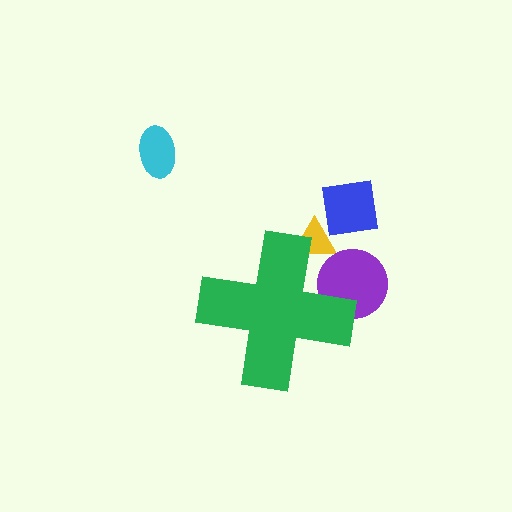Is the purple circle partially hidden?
Yes, the purple circle is partially hidden behind the green cross.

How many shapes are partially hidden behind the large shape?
2 shapes are partially hidden.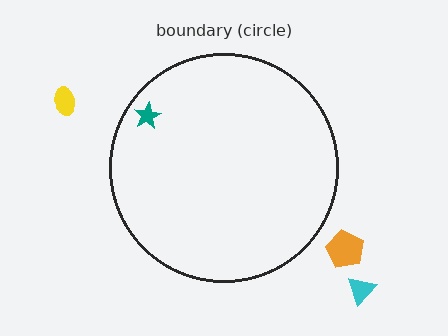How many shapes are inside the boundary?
1 inside, 3 outside.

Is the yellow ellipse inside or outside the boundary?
Outside.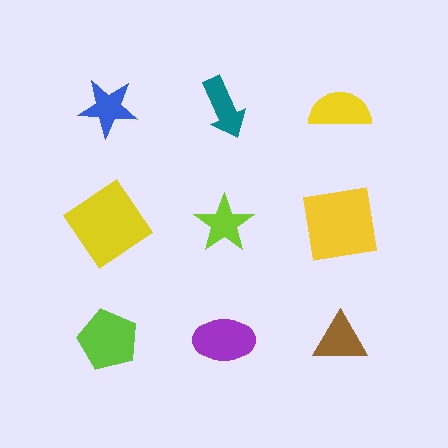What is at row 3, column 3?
A brown triangle.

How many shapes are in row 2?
3 shapes.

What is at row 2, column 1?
A yellow diamond.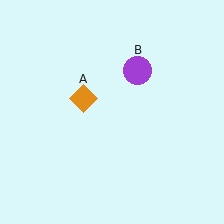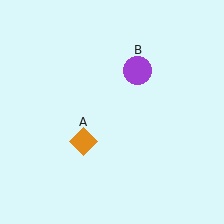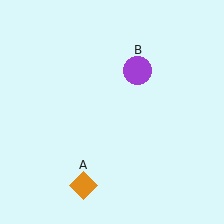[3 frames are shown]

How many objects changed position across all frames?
1 object changed position: orange diamond (object A).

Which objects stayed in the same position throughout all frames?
Purple circle (object B) remained stationary.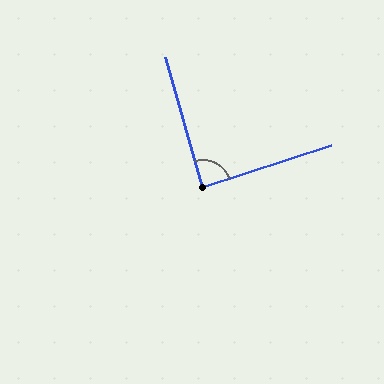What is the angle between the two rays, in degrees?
Approximately 88 degrees.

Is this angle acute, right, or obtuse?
It is approximately a right angle.